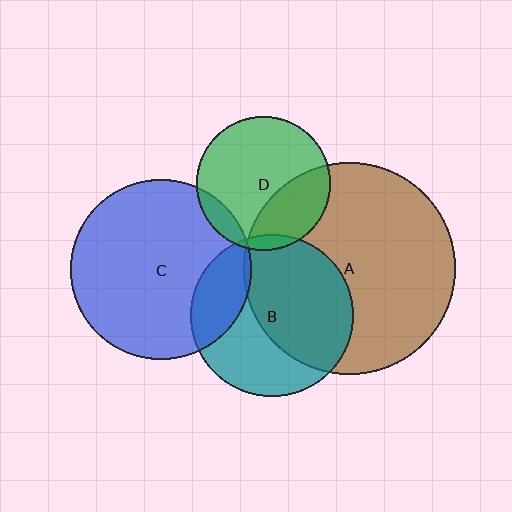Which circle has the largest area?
Circle A (brown).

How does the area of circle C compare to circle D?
Approximately 1.8 times.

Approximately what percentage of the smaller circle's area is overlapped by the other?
Approximately 5%.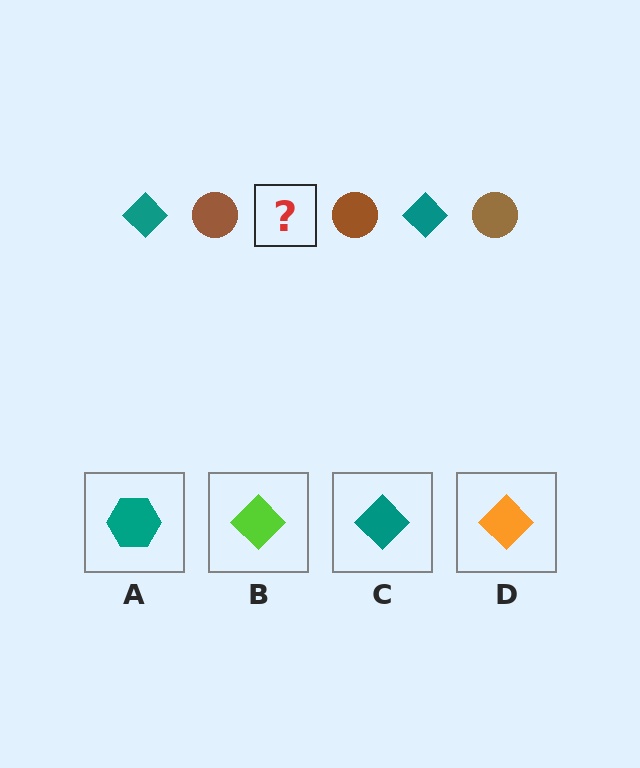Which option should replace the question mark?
Option C.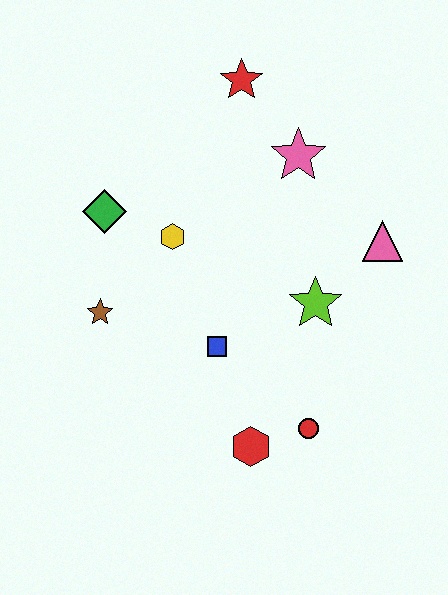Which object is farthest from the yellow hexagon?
The red circle is farthest from the yellow hexagon.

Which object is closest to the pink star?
The red star is closest to the pink star.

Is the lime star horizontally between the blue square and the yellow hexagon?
No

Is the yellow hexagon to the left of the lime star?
Yes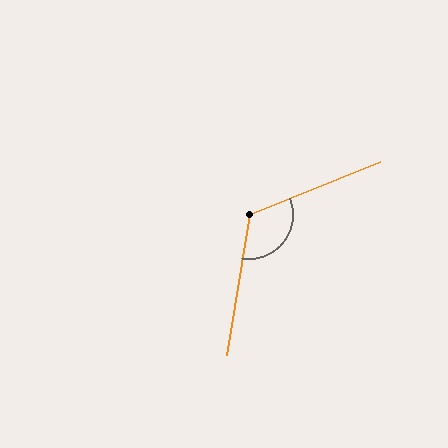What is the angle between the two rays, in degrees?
Approximately 121 degrees.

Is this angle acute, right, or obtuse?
It is obtuse.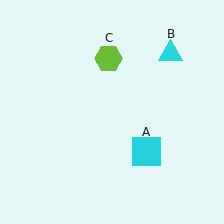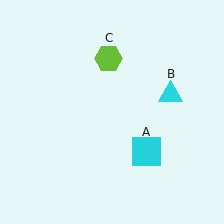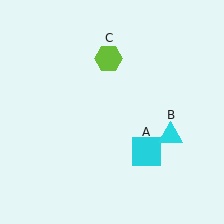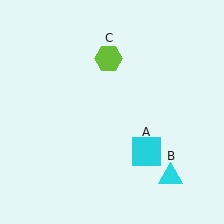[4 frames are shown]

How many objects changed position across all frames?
1 object changed position: cyan triangle (object B).